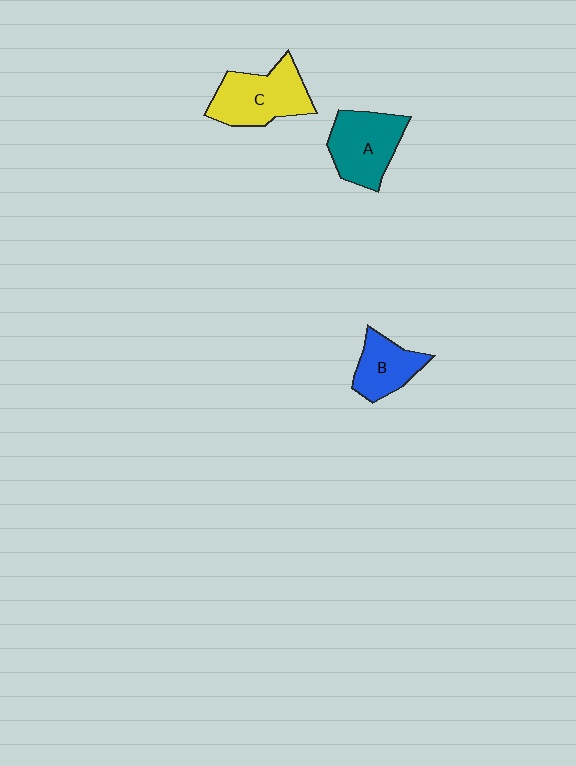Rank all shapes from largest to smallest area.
From largest to smallest: C (yellow), A (teal), B (blue).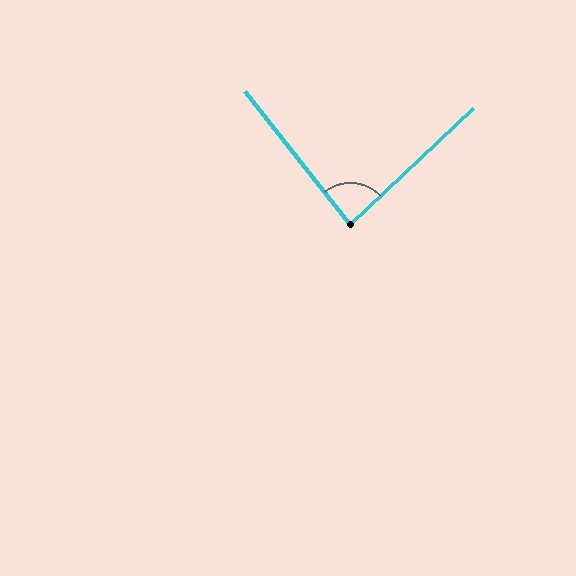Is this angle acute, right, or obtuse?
It is acute.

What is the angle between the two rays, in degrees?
Approximately 85 degrees.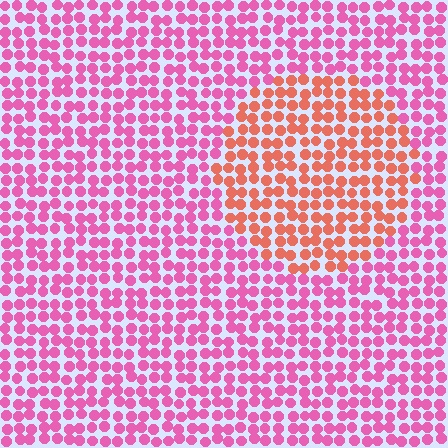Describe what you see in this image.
The image is filled with small pink elements in a uniform arrangement. A circle-shaped region is visible where the elements are tinted to a slightly different hue, forming a subtle color boundary.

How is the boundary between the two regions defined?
The boundary is defined purely by a slight shift in hue (about 43 degrees). Spacing, size, and orientation are identical on both sides.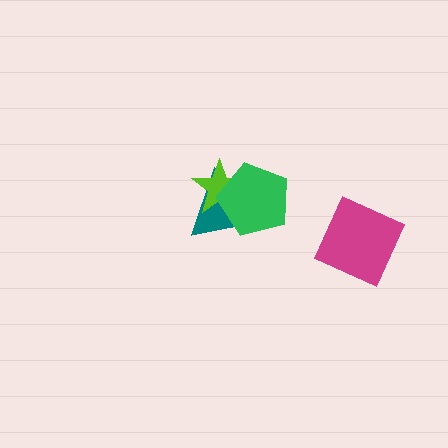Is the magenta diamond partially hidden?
No, no other shape covers it.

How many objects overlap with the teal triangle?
2 objects overlap with the teal triangle.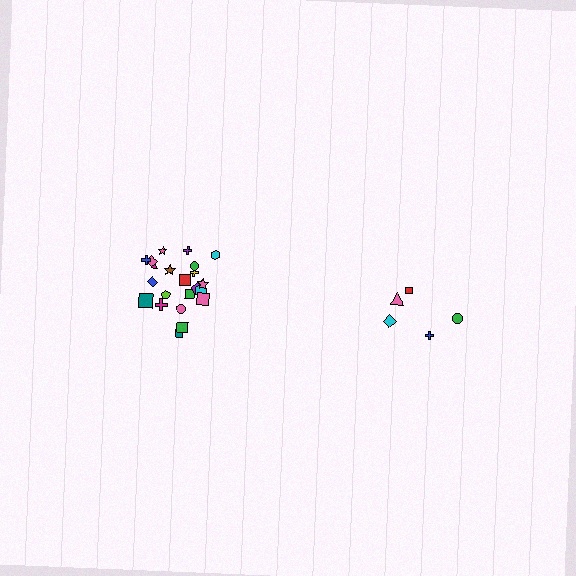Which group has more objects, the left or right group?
The left group.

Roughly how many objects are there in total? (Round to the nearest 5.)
Roughly 25 objects in total.